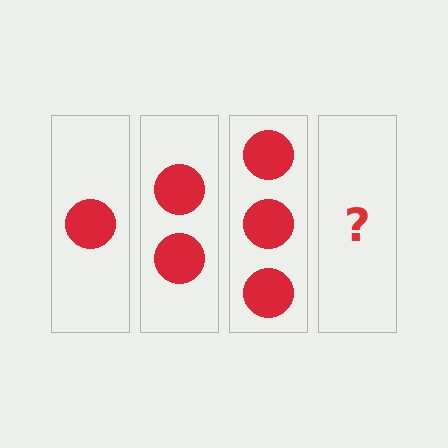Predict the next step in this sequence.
The next step is 4 circles.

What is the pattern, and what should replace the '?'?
The pattern is that each step adds one more circle. The '?' should be 4 circles.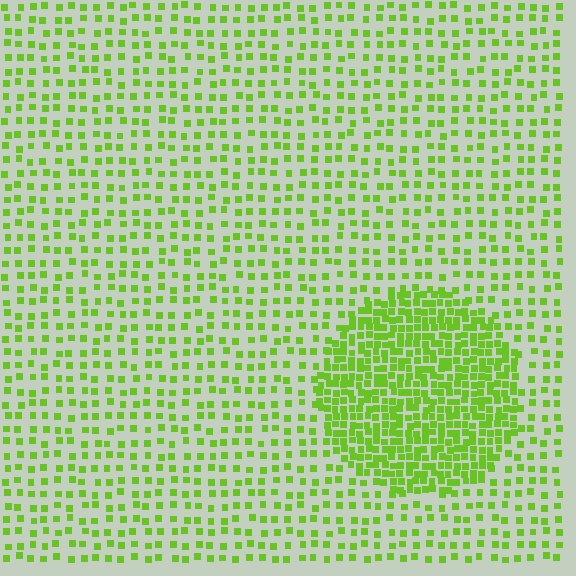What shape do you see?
I see a circle.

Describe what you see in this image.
The image contains small lime elements arranged at two different densities. A circle-shaped region is visible where the elements are more densely packed than the surrounding area.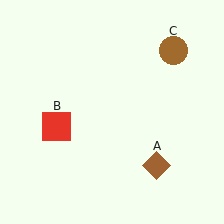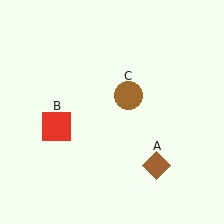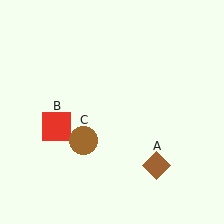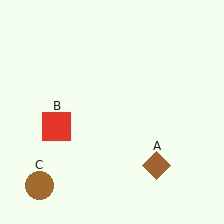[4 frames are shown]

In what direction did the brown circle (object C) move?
The brown circle (object C) moved down and to the left.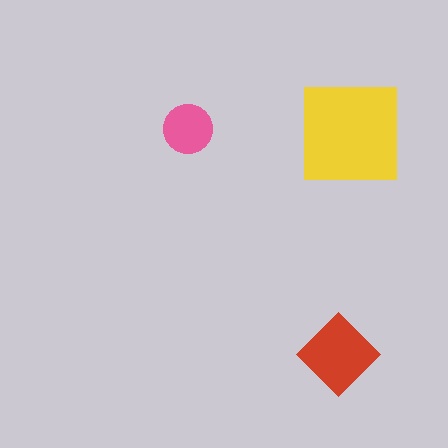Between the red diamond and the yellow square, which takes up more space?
The yellow square.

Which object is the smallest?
The pink circle.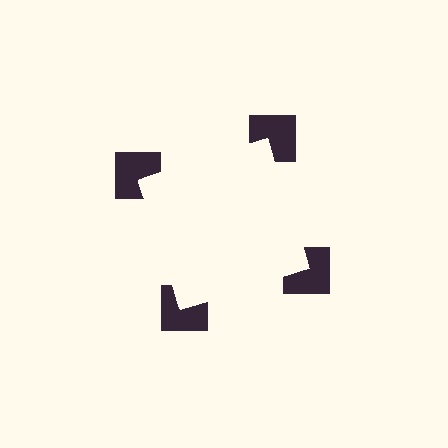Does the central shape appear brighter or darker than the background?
It typically appears slightly brighter than the background, even though no actual brightness change is drawn.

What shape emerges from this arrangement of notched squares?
An illusory square — its edges are inferred from the aligned wedge cuts in the notched squares, not physically drawn.